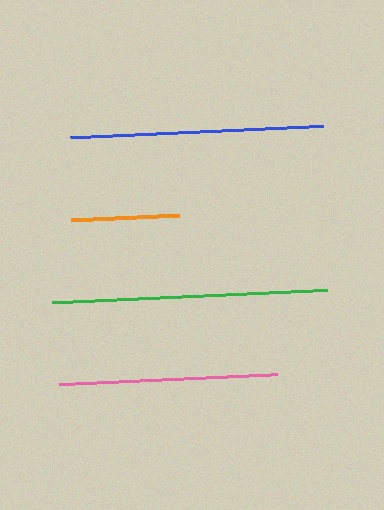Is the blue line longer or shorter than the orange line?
The blue line is longer than the orange line.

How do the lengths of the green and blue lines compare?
The green and blue lines are approximately the same length.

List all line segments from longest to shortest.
From longest to shortest: green, blue, pink, orange.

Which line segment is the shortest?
The orange line is the shortest at approximately 108 pixels.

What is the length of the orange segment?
The orange segment is approximately 108 pixels long.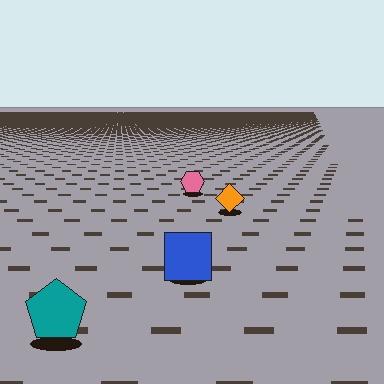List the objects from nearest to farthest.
From nearest to farthest: the teal pentagon, the blue square, the orange diamond, the pink hexagon.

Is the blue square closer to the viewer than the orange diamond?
Yes. The blue square is closer — you can tell from the texture gradient: the ground texture is coarser near it.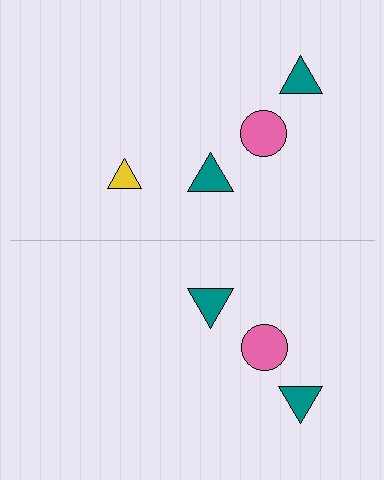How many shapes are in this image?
There are 7 shapes in this image.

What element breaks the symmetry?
A yellow triangle is missing from the bottom side.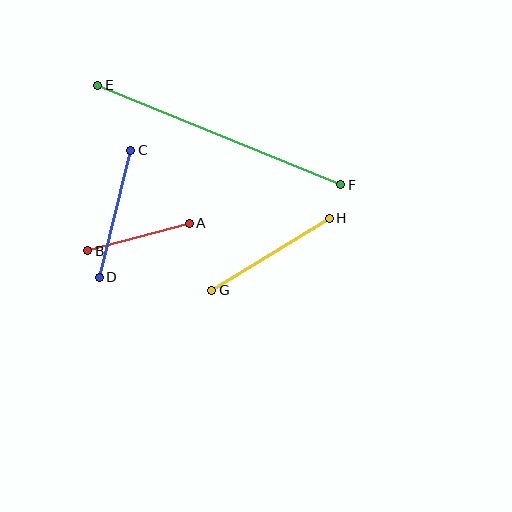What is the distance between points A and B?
The distance is approximately 105 pixels.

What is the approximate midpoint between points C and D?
The midpoint is at approximately (115, 214) pixels.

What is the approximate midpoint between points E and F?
The midpoint is at approximately (219, 135) pixels.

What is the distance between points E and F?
The distance is approximately 263 pixels.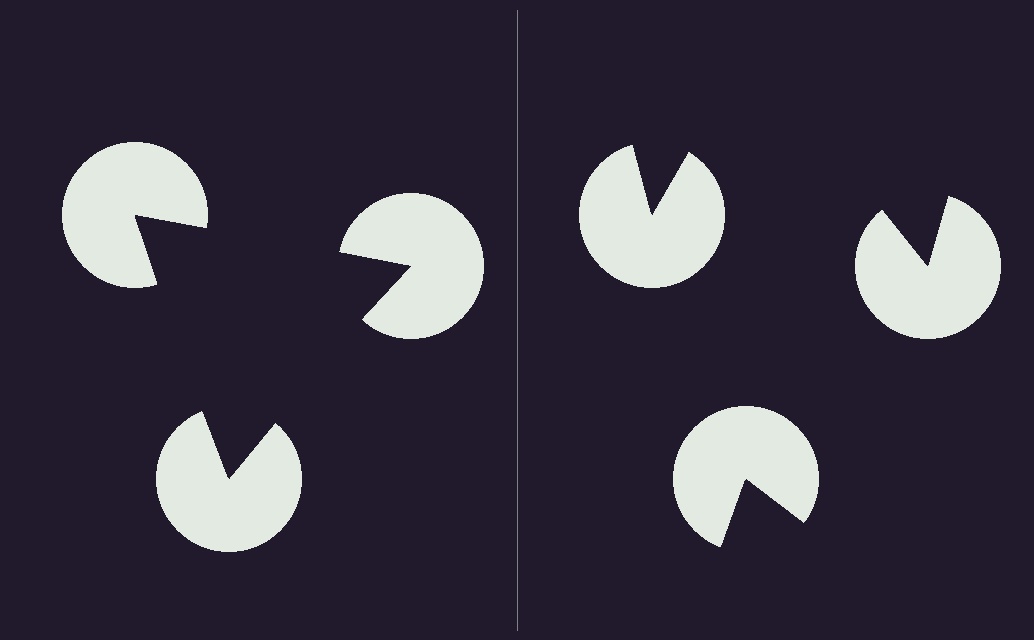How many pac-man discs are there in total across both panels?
6 — 3 on each side.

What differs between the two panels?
The pac-man discs are positioned identically on both sides; only the wedge orientations differ. On the left they align to a triangle; on the right they are misaligned.